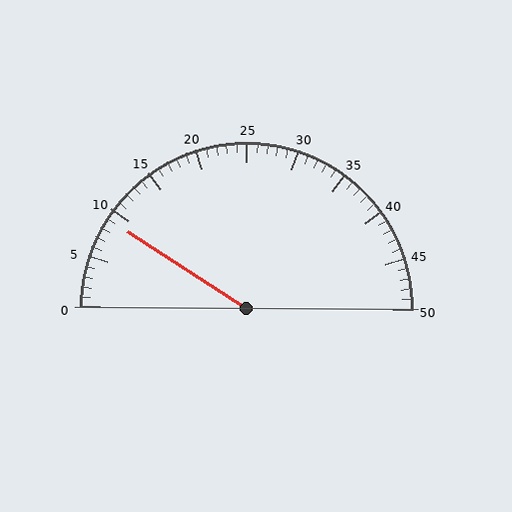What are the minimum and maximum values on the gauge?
The gauge ranges from 0 to 50.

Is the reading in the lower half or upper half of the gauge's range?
The reading is in the lower half of the range (0 to 50).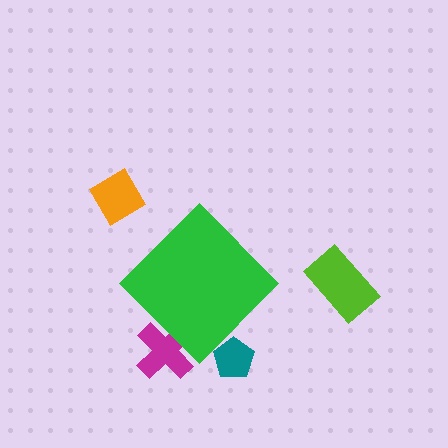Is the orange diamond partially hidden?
No, the orange diamond is fully visible.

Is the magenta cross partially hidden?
Yes, the magenta cross is partially hidden behind the green diamond.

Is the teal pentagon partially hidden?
Yes, the teal pentagon is partially hidden behind the green diamond.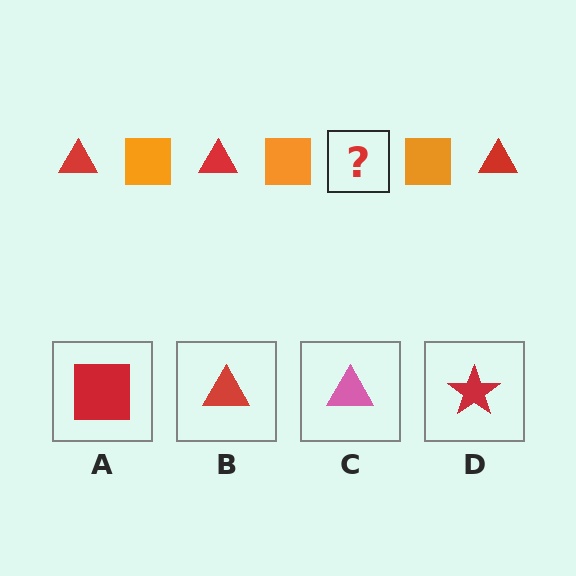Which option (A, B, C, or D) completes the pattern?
B.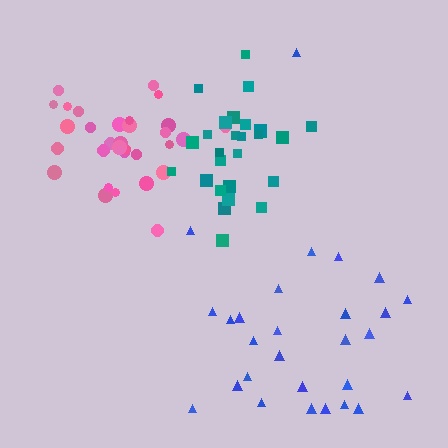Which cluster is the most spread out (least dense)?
Blue.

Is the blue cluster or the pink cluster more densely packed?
Pink.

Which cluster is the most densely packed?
Pink.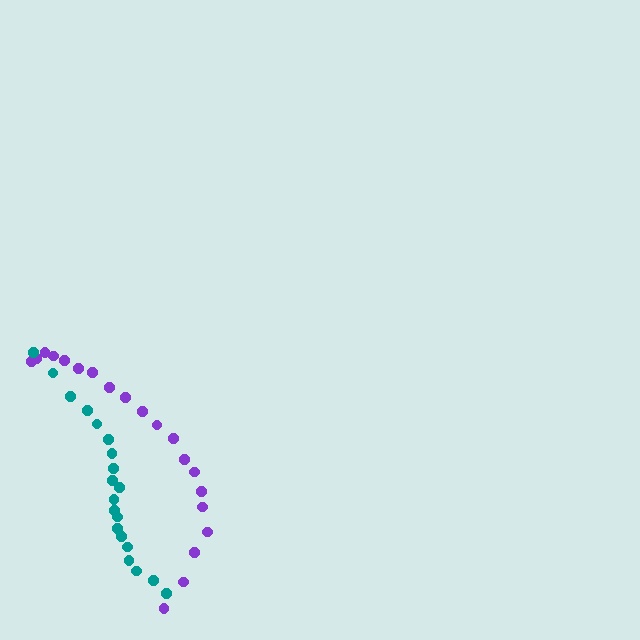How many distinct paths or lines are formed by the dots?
There are 2 distinct paths.